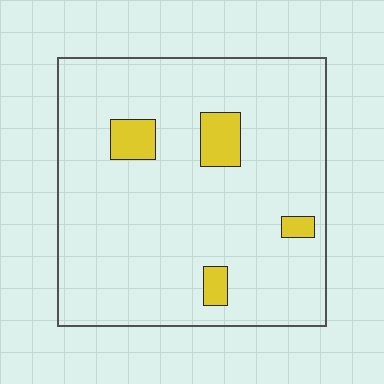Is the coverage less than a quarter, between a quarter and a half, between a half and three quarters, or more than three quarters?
Less than a quarter.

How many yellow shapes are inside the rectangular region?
4.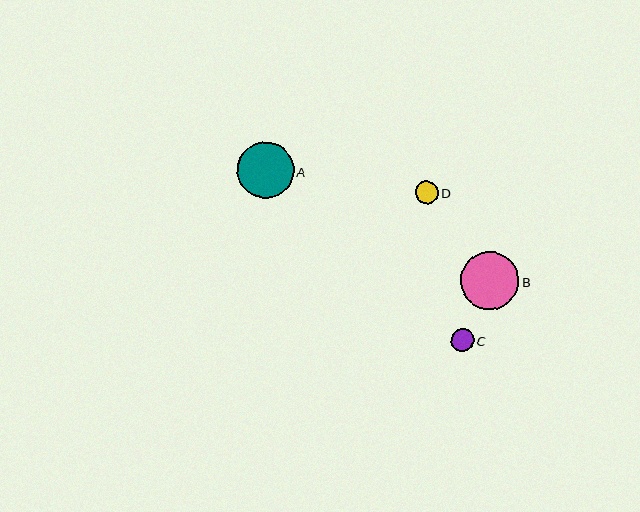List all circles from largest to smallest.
From largest to smallest: B, A, D, C.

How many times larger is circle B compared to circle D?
Circle B is approximately 2.5 times the size of circle D.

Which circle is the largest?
Circle B is the largest with a size of approximately 58 pixels.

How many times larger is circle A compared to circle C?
Circle A is approximately 2.5 times the size of circle C.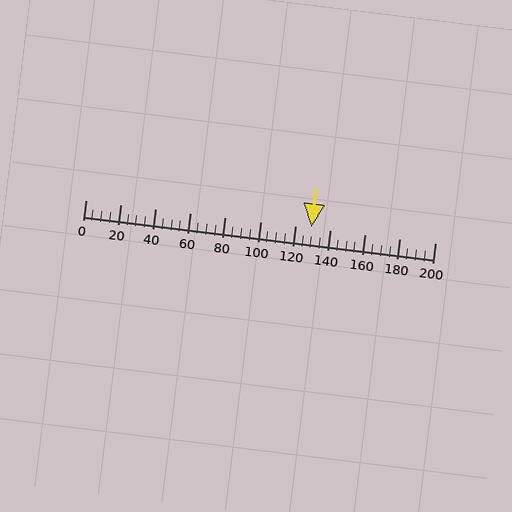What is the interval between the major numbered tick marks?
The major tick marks are spaced 20 units apart.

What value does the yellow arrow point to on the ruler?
The yellow arrow points to approximately 129.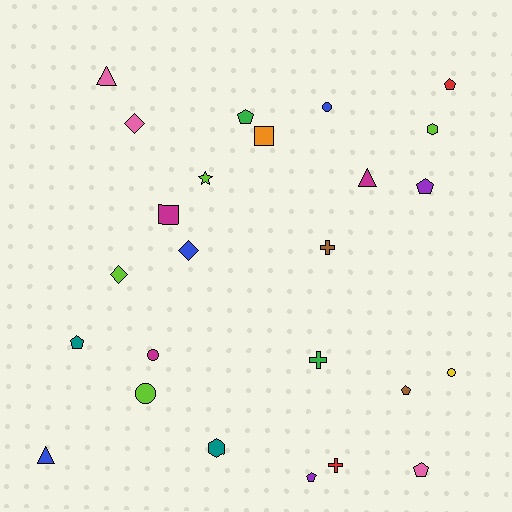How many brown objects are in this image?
There are 2 brown objects.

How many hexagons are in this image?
There are 2 hexagons.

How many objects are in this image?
There are 25 objects.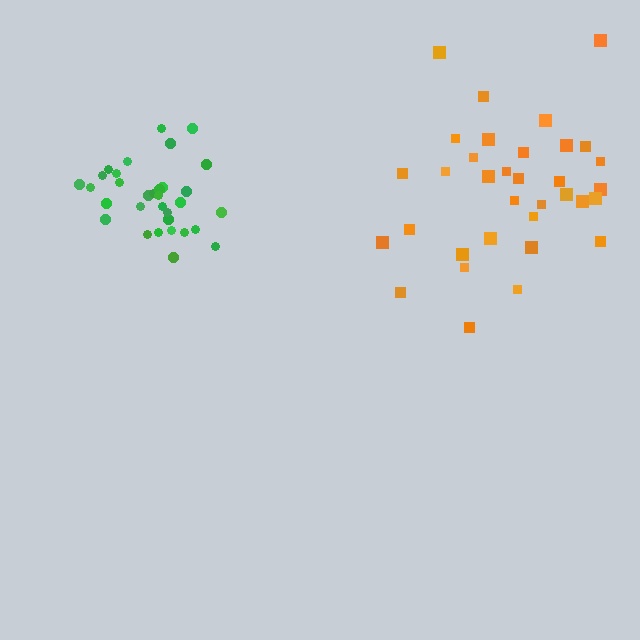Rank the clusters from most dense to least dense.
green, orange.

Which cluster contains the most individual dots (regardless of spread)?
Orange (34).